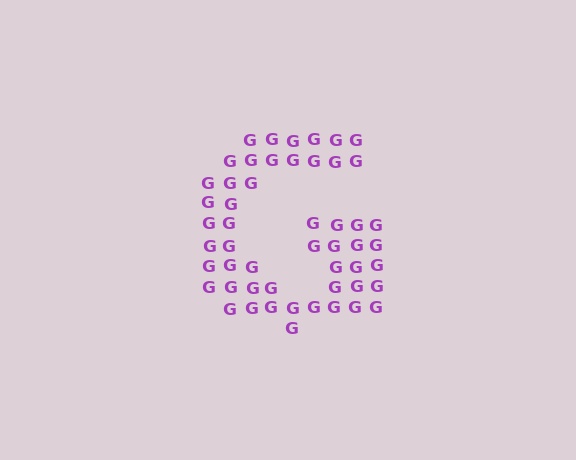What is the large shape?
The large shape is the letter G.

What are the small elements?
The small elements are letter G's.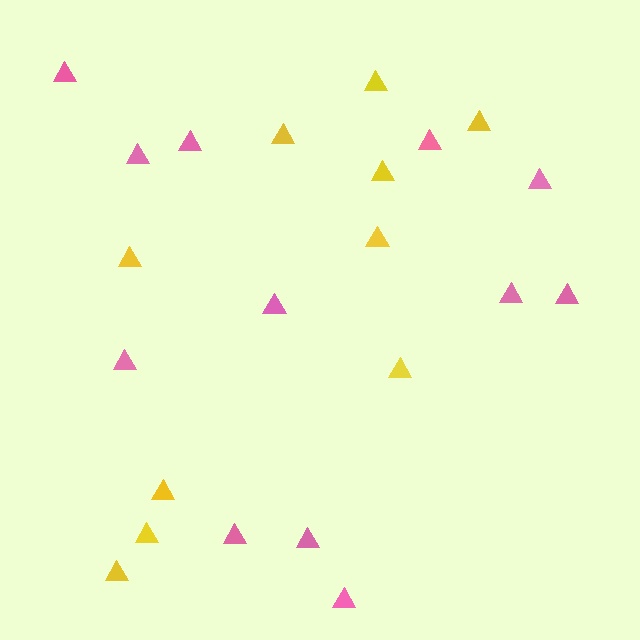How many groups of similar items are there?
There are 2 groups: one group of pink triangles (12) and one group of yellow triangles (10).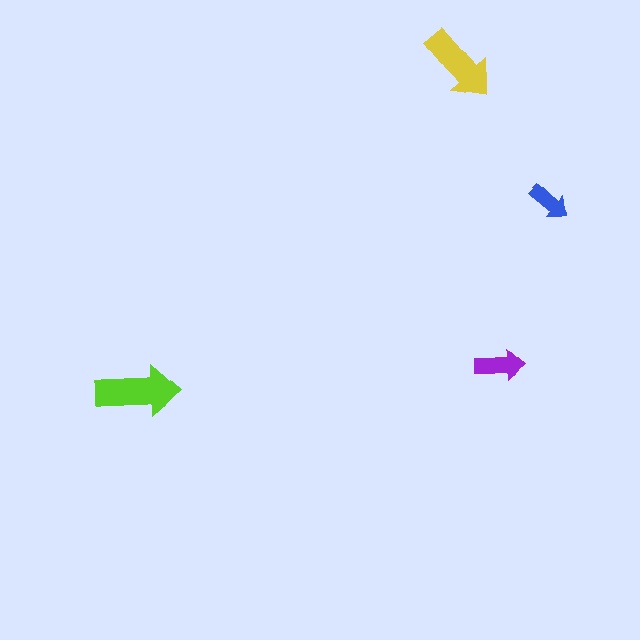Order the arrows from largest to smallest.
the lime one, the yellow one, the purple one, the blue one.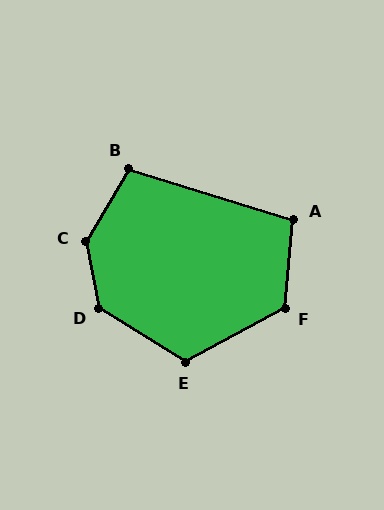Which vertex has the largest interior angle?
C, at approximately 138 degrees.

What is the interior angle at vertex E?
Approximately 120 degrees (obtuse).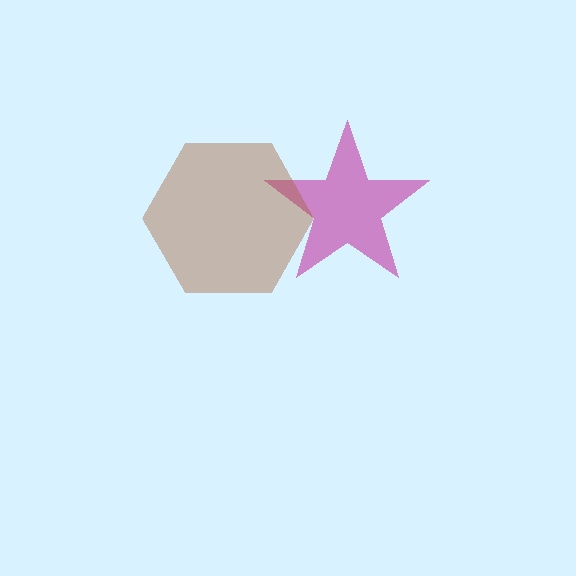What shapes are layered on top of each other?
The layered shapes are: a magenta star, a brown hexagon.